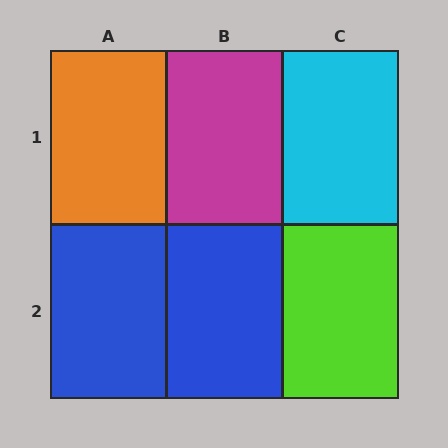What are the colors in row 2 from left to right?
Blue, blue, lime.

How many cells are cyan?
1 cell is cyan.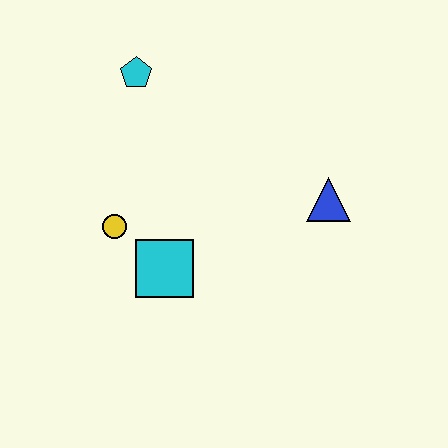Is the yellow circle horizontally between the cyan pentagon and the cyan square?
No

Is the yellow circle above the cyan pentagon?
No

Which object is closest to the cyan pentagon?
The yellow circle is closest to the cyan pentagon.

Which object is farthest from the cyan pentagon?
The blue triangle is farthest from the cyan pentagon.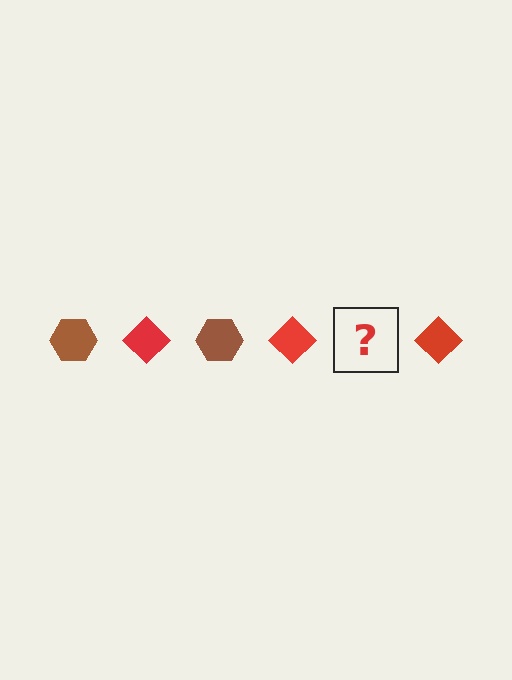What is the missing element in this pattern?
The missing element is a brown hexagon.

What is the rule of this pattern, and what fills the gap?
The rule is that the pattern alternates between brown hexagon and red diamond. The gap should be filled with a brown hexagon.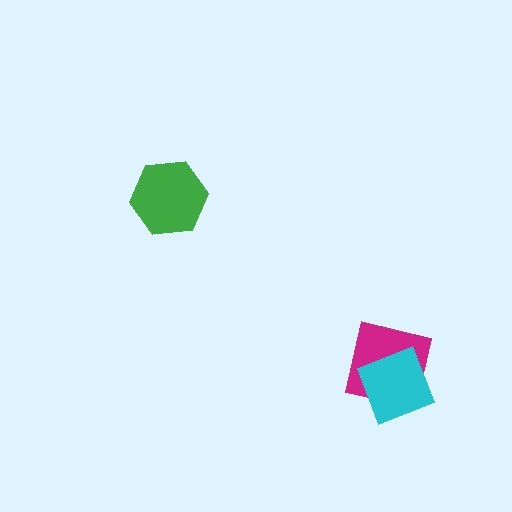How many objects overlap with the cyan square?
1 object overlaps with the cyan square.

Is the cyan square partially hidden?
No, no other shape covers it.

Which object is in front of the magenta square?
The cyan square is in front of the magenta square.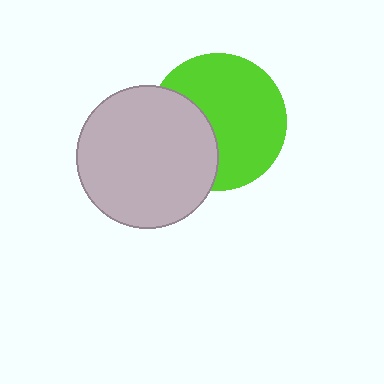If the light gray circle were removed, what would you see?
You would see the complete lime circle.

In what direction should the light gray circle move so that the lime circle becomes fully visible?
The light gray circle should move left. That is the shortest direction to clear the overlap and leave the lime circle fully visible.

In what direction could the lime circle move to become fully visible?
The lime circle could move right. That would shift it out from behind the light gray circle entirely.